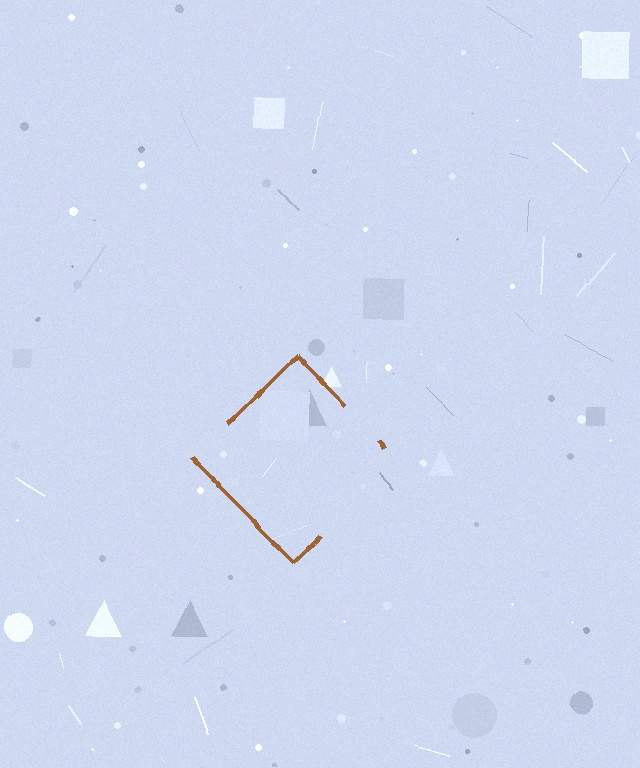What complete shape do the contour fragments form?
The contour fragments form a diamond.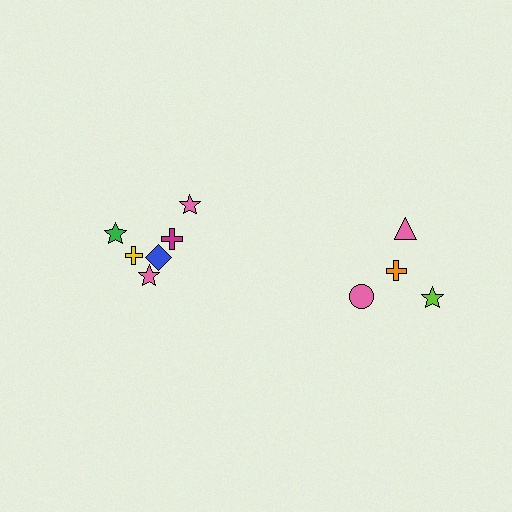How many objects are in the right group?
There are 4 objects.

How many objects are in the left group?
There are 6 objects.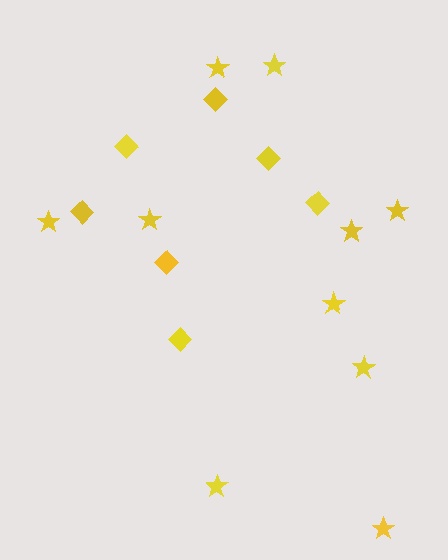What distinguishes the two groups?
There are 2 groups: one group of stars (10) and one group of diamonds (7).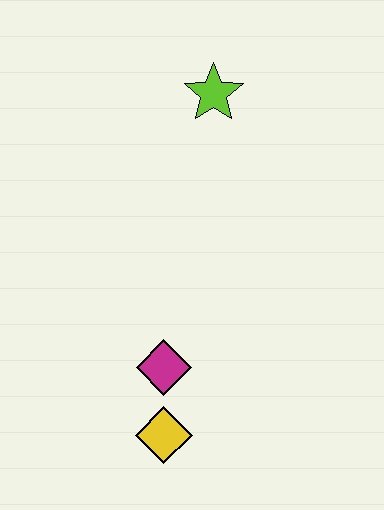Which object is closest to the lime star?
The magenta diamond is closest to the lime star.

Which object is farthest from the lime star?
The yellow diamond is farthest from the lime star.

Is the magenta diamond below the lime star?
Yes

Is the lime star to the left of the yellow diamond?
No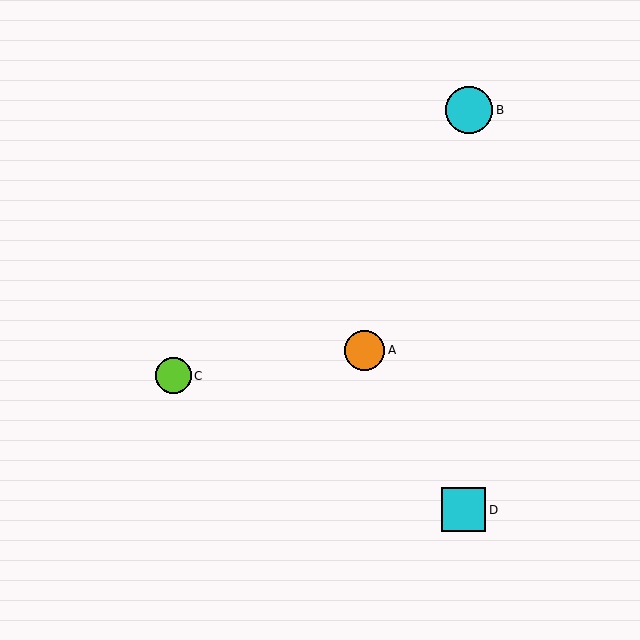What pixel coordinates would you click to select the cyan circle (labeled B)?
Click at (469, 110) to select the cyan circle B.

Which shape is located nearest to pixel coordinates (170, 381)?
The lime circle (labeled C) at (173, 376) is nearest to that location.